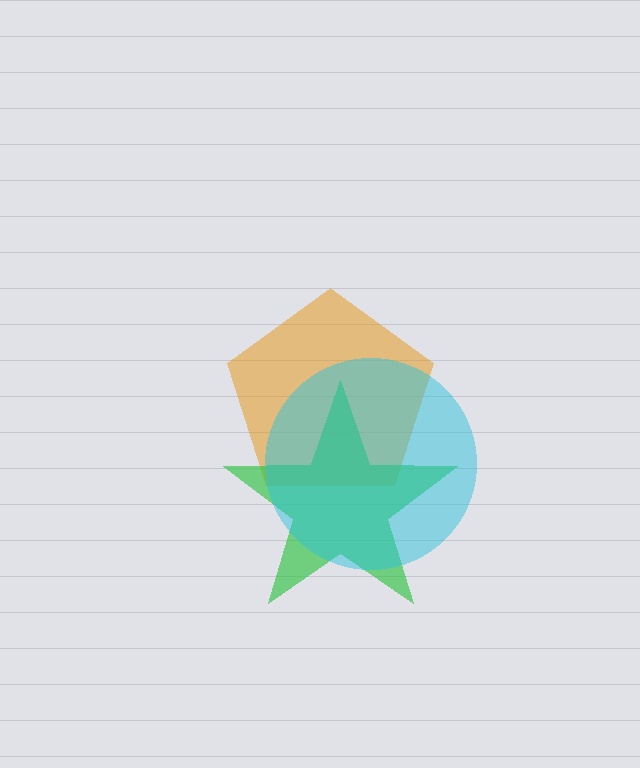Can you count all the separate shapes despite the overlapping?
Yes, there are 3 separate shapes.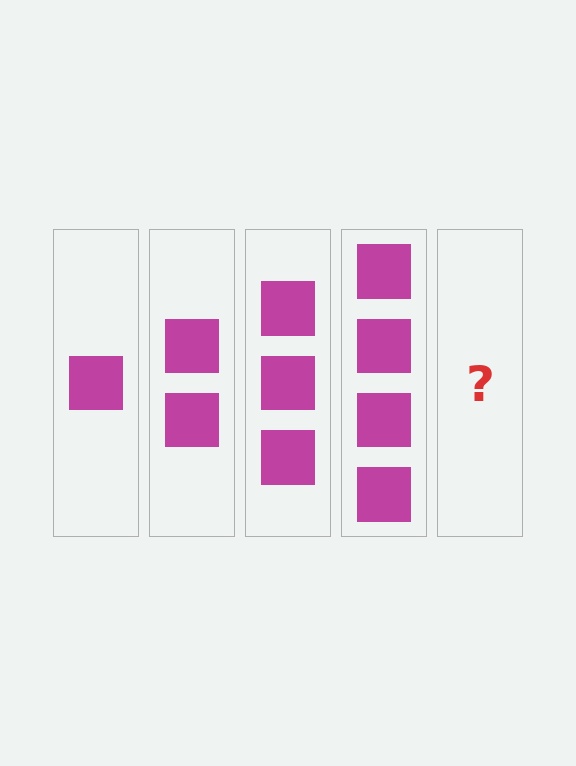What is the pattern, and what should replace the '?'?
The pattern is that each step adds one more square. The '?' should be 5 squares.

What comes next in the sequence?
The next element should be 5 squares.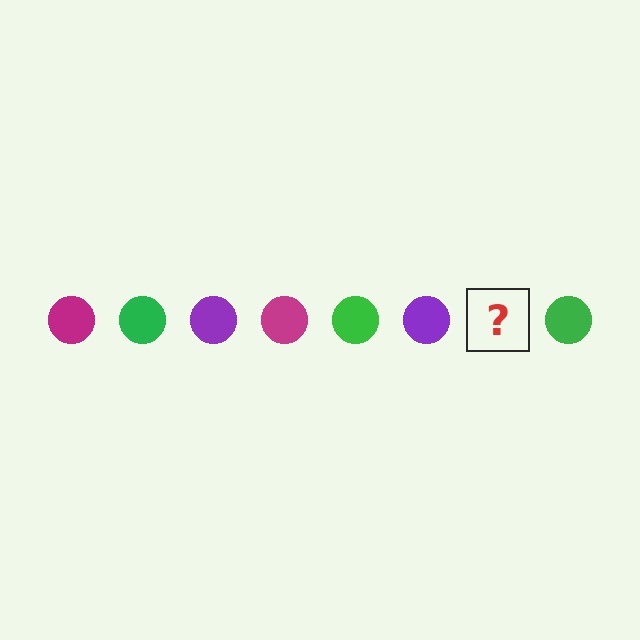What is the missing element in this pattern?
The missing element is a magenta circle.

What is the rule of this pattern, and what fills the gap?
The rule is that the pattern cycles through magenta, green, purple circles. The gap should be filled with a magenta circle.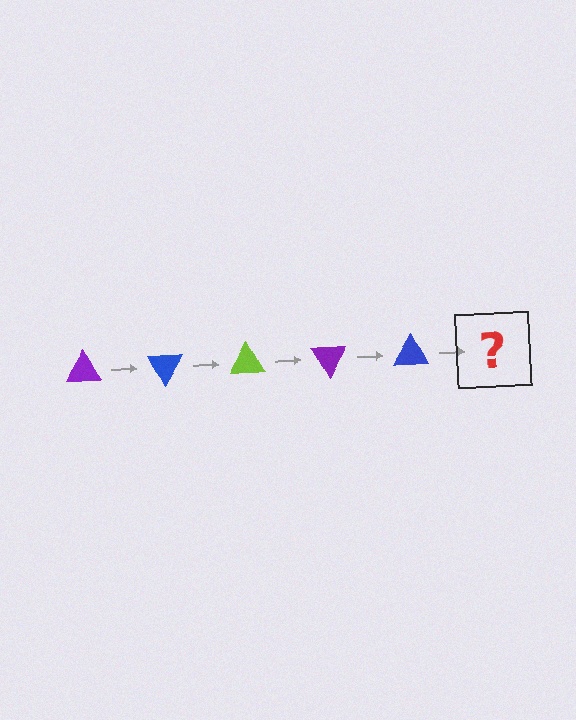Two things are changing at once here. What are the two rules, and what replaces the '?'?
The two rules are that it rotates 60 degrees each step and the color cycles through purple, blue, and lime. The '?' should be a lime triangle, rotated 300 degrees from the start.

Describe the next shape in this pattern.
It should be a lime triangle, rotated 300 degrees from the start.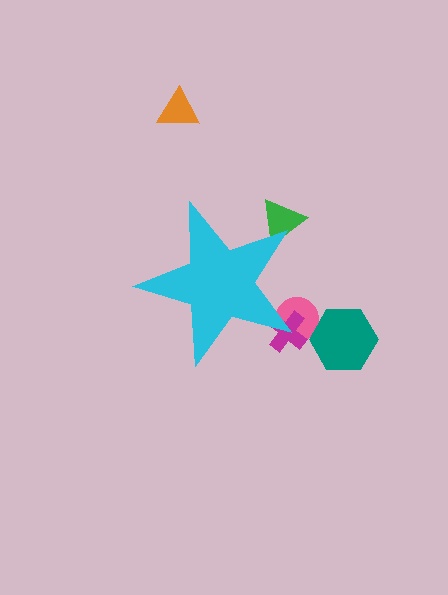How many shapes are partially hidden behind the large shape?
3 shapes are partially hidden.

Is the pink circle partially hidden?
Yes, the pink circle is partially hidden behind the cyan star.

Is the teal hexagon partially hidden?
No, the teal hexagon is fully visible.